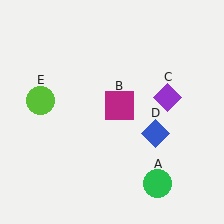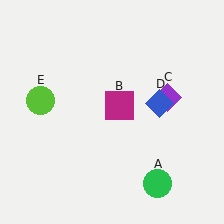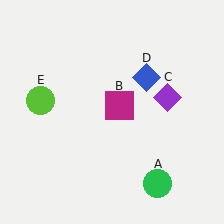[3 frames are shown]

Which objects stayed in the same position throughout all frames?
Green circle (object A) and magenta square (object B) and purple diamond (object C) and lime circle (object E) remained stationary.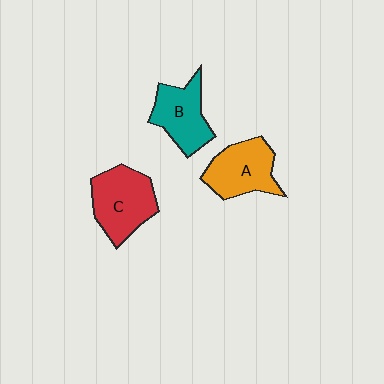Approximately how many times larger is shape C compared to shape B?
Approximately 1.2 times.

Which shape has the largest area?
Shape C (red).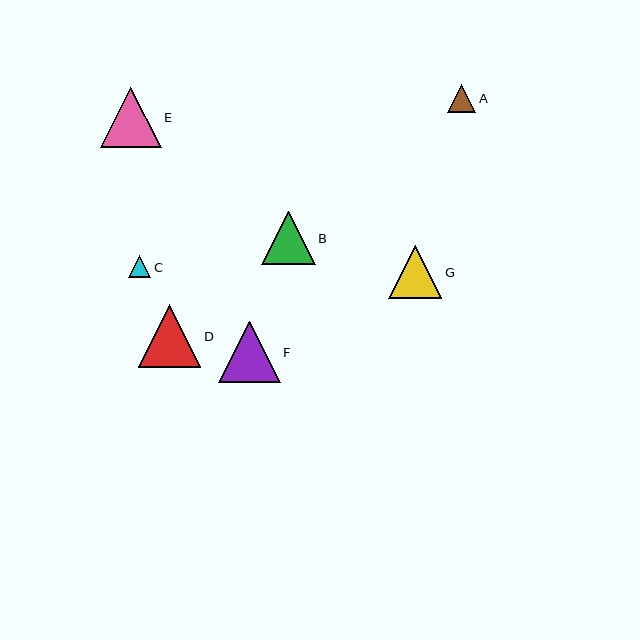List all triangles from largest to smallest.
From largest to smallest: D, F, E, G, B, A, C.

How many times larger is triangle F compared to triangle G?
Triangle F is approximately 1.2 times the size of triangle G.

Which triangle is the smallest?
Triangle C is the smallest with a size of approximately 22 pixels.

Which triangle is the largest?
Triangle D is the largest with a size of approximately 62 pixels.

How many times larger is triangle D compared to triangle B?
Triangle D is approximately 1.2 times the size of triangle B.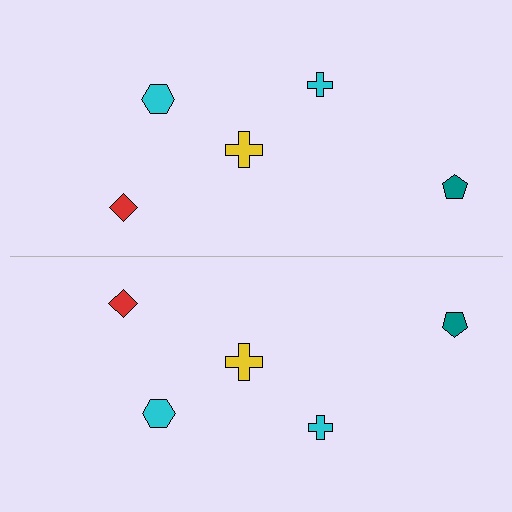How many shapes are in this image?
There are 10 shapes in this image.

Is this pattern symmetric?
Yes, this pattern has bilateral (reflection) symmetry.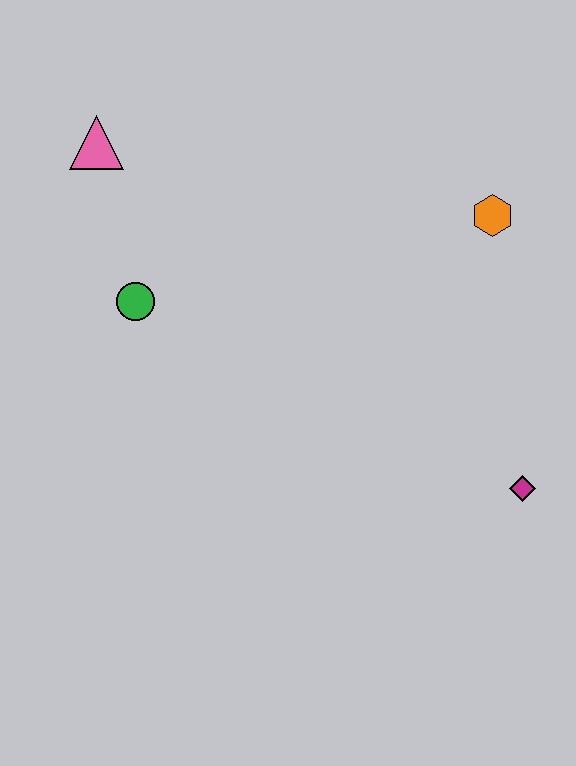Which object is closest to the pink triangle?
The green circle is closest to the pink triangle.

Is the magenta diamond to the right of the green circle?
Yes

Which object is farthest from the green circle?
The magenta diamond is farthest from the green circle.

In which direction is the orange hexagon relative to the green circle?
The orange hexagon is to the right of the green circle.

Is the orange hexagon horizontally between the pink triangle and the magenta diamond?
Yes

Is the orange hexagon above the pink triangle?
No